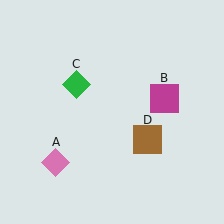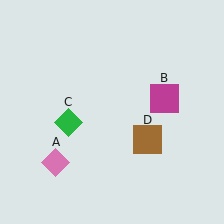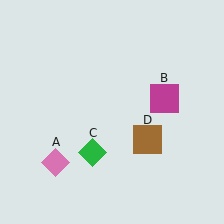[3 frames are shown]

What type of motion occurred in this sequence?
The green diamond (object C) rotated counterclockwise around the center of the scene.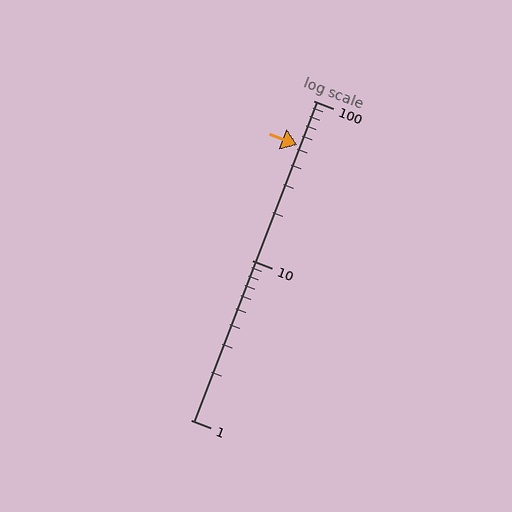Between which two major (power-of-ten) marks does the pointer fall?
The pointer is between 10 and 100.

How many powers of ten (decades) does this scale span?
The scale spans 2 decades, from 1 to 100.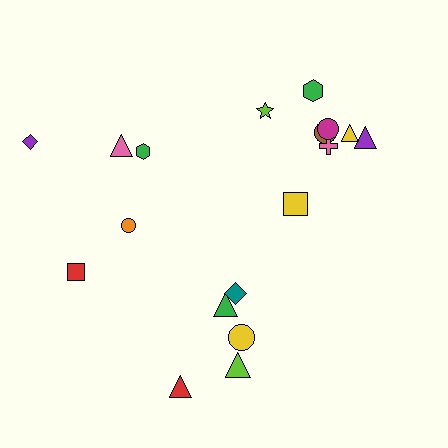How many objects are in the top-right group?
There are 8 objects.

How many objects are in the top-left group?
There are 5 objects.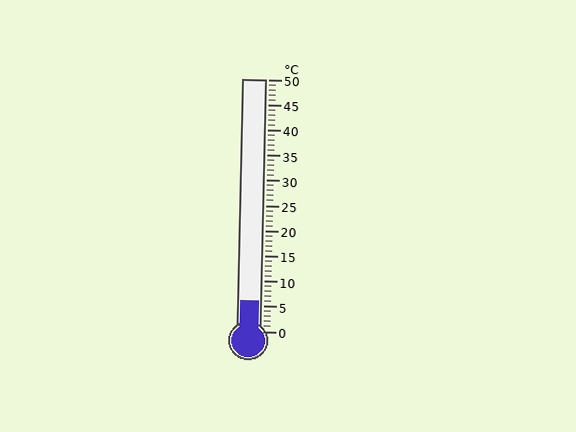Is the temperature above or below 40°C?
The temperature is below 40°C.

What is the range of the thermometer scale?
The thermometer scale ranges from 0°C to 50°C.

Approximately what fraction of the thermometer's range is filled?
The thermometer is filled to approximately 10% of its range.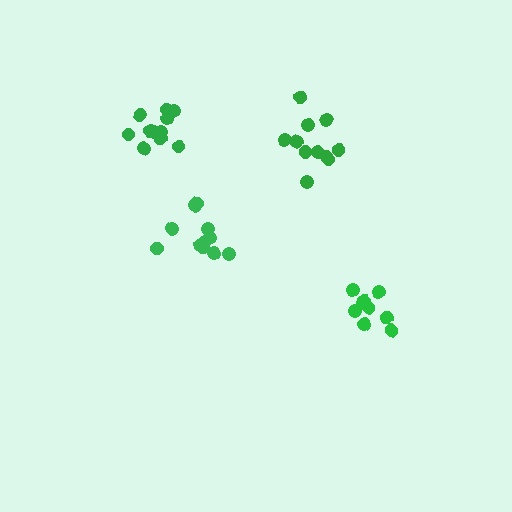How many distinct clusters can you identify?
There are 4 distinct clusters.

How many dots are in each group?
Group 1: 9 dots, Group 2: 11 dots, Group 3: 12 dots, Group 4: 11 dots (43 total).